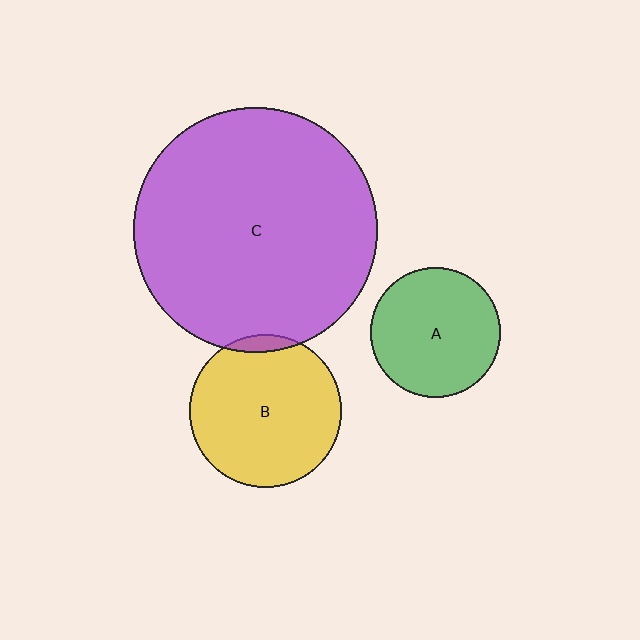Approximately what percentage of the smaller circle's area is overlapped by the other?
Approximately 5%.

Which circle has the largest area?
Circle C (purple).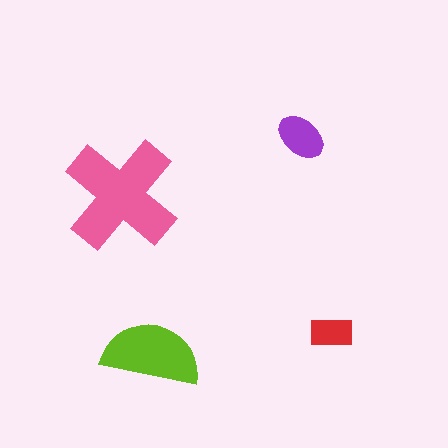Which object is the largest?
The pink cross.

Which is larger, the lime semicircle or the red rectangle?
The lime semicircle.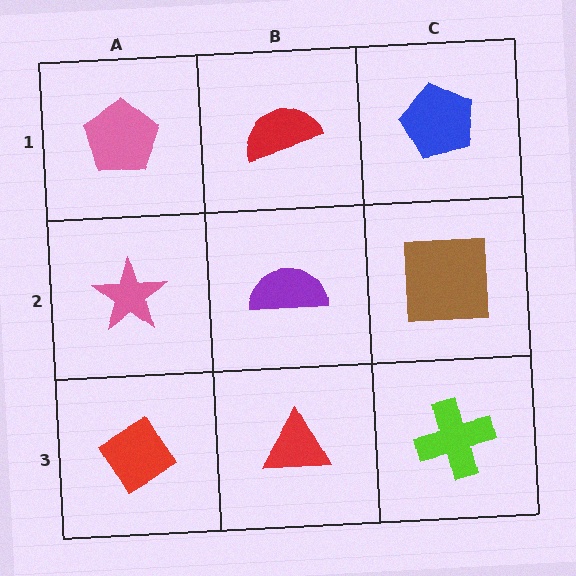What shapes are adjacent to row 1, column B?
A purple semicircle (row 2, column B), a pink pentagon (row 1, column A), a blue pentagon (row 1, column C).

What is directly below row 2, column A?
A red diamond.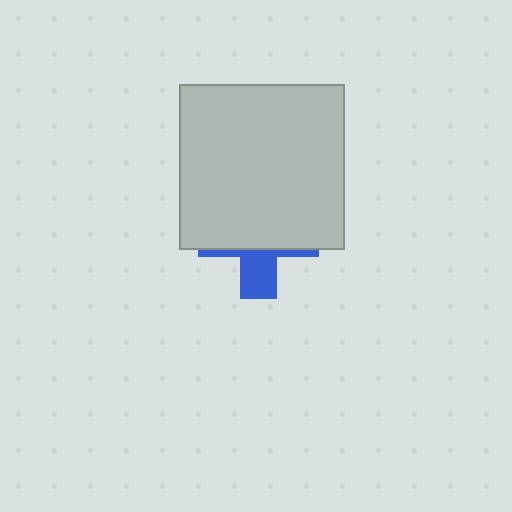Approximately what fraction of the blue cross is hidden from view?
Roughly 67% of the blue cross is hidden behind the light gray square.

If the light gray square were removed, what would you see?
You would see the complete blue cross.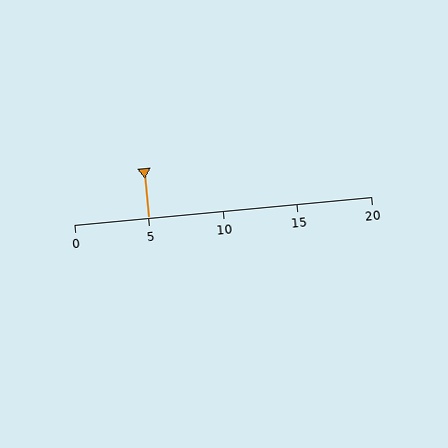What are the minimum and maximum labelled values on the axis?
The axis runs from 0 to 20.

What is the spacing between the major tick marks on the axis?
The major ticks are spaced 5 apart.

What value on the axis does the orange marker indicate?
The marker indicates approximately 5.